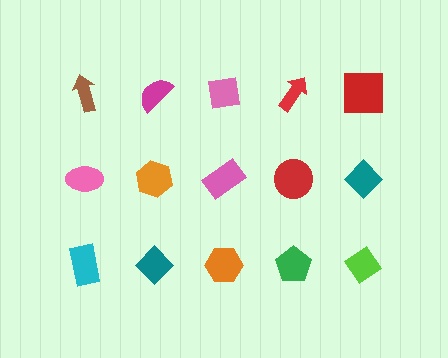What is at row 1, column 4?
A red arrow.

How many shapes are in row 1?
5 shapes.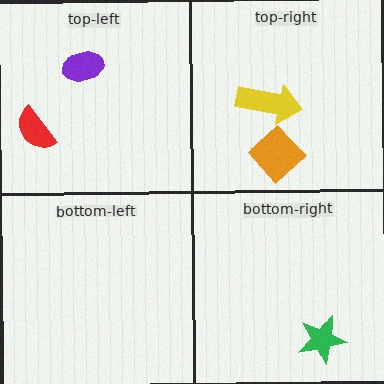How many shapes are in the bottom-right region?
1.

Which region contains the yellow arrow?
The top-right region.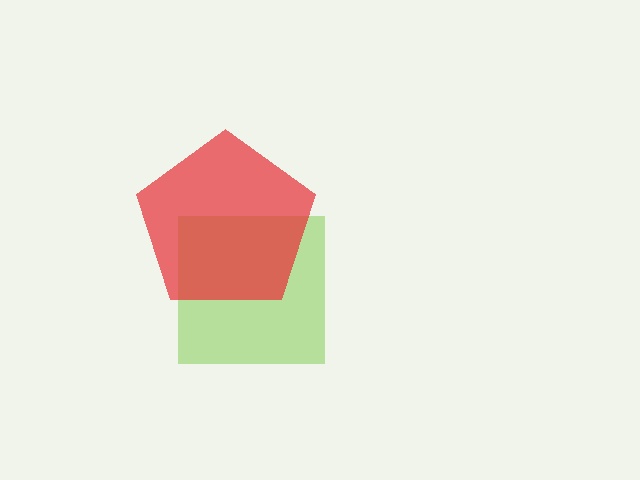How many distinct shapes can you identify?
There are 2 distinct shapes: a lime square, a red pentagon.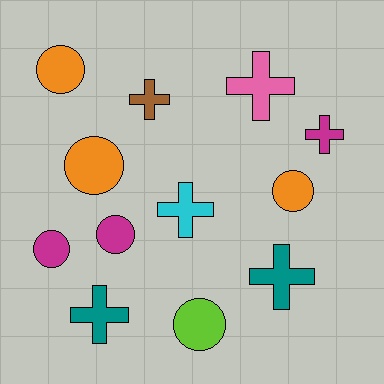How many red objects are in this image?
There are no red objects.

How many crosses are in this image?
There are 6 crosses.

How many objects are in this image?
There are 12 objects.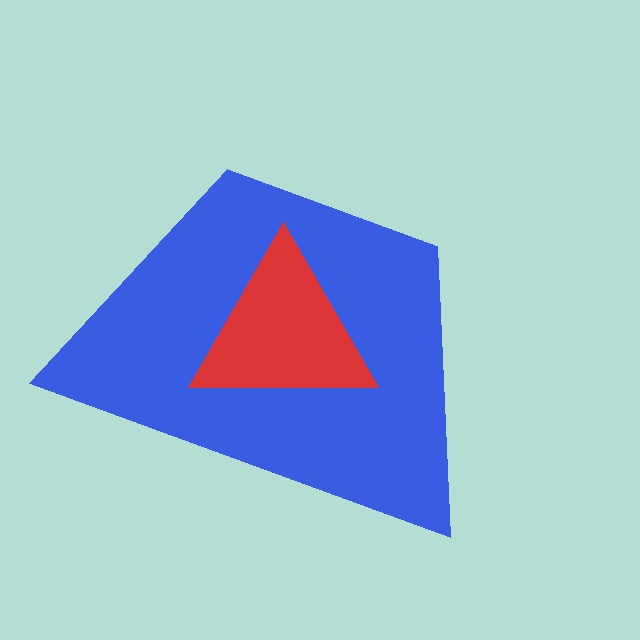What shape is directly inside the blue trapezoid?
The red triangle.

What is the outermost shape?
The blue trapezoid.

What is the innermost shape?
The red triangle.